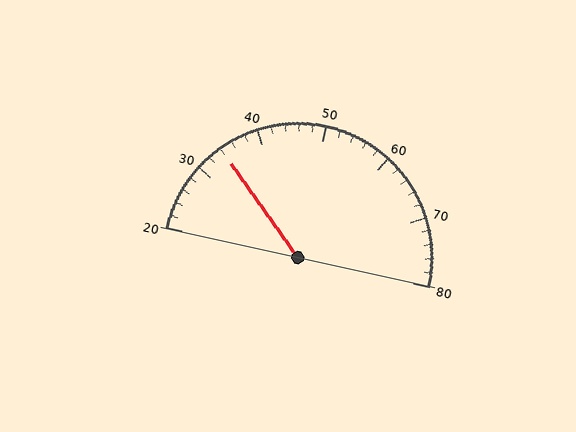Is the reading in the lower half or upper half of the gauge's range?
The reading is in the lower half of the range (20 to 80).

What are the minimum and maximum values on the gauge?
The gauge ranges from 20 to 80.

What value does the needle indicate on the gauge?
The needle indicates approximately 34.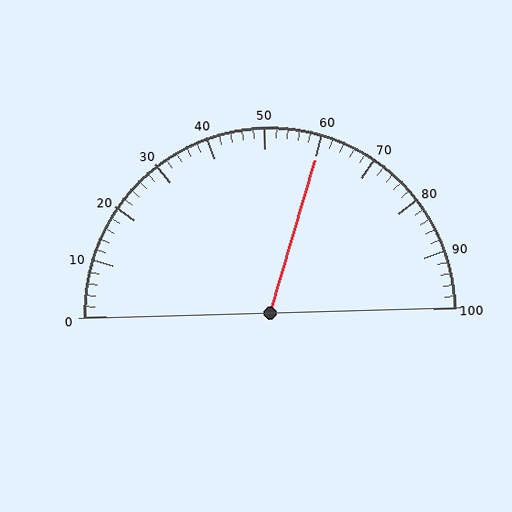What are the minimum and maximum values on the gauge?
The gauge ranges from 0 to 100.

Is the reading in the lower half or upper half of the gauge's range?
The reading is in the upper half of the range (0 to 100).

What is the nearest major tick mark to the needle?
The nearest major tick mark is 60.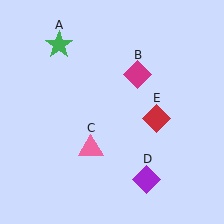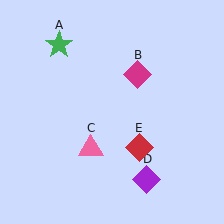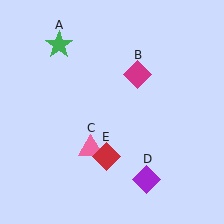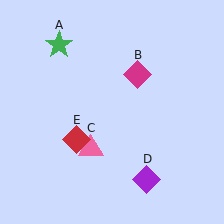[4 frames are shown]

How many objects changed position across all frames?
1 object changed position: red diamond (object E).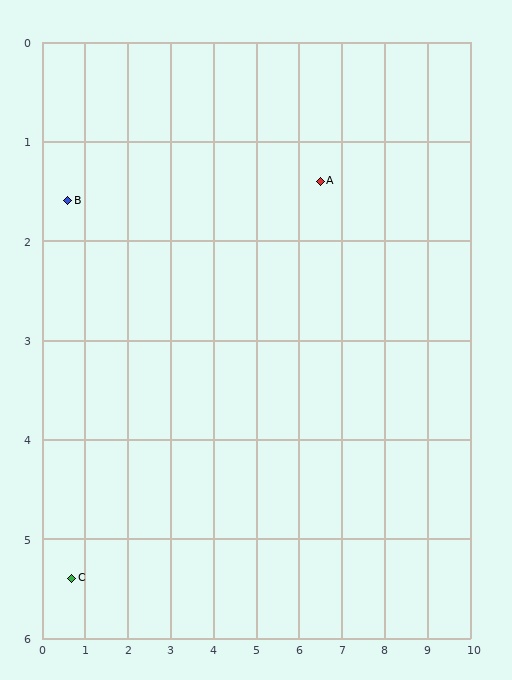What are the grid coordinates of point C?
Point C is at approximately (0.7, 5.4).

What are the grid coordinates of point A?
Point A is at approximately (6.5, 1.4).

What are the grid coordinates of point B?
Point B is at approximately (0.6, 1.6).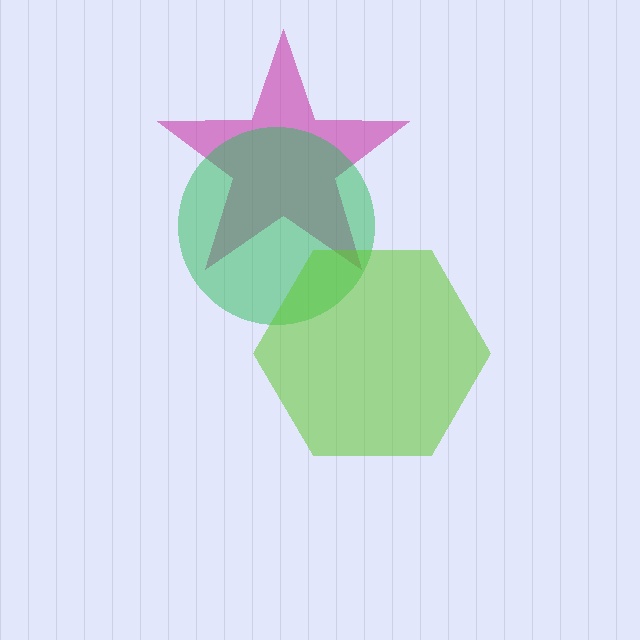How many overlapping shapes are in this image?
There are 3 overlapping shapes in the image.